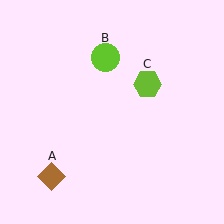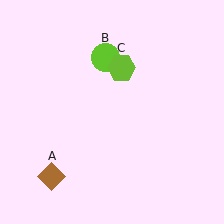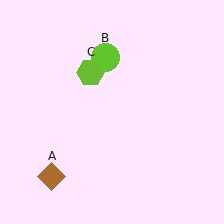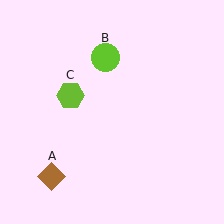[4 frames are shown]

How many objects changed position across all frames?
1 object changed position: lime hexagon (object C).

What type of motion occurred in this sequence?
The lime hexagon (object C) rotated counterclockwise around the center of the scene.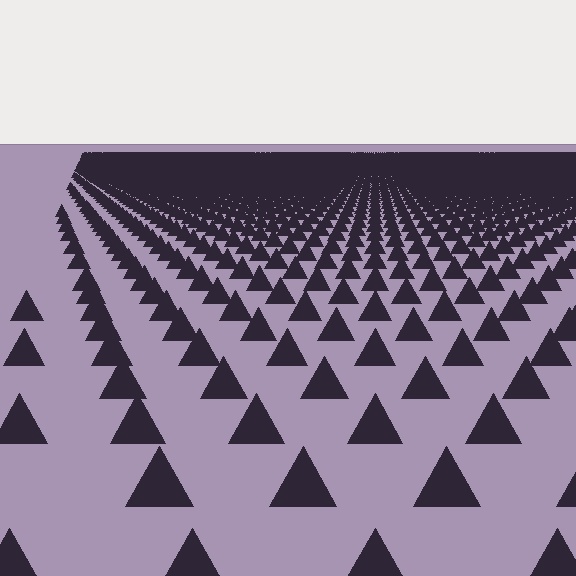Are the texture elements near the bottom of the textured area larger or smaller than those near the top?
Larger. Near the bottom, elements are closer to the viewer and appear at a bigger on-screen size.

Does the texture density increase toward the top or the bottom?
Density increases toward the top.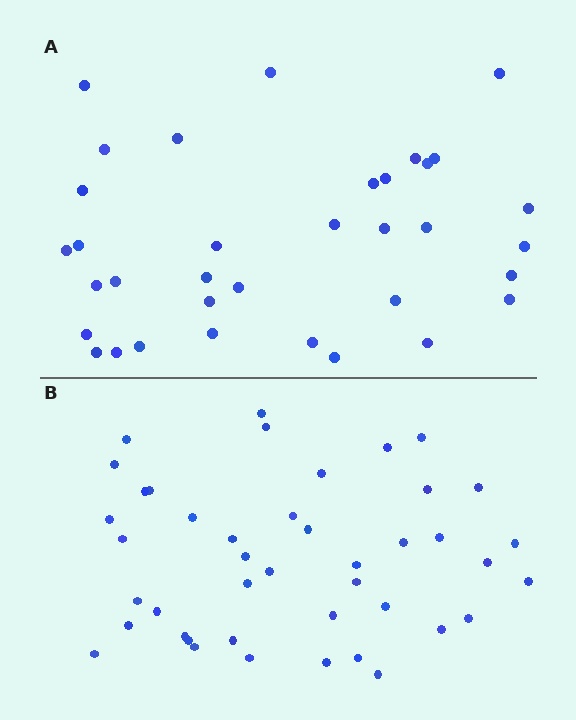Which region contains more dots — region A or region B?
Region B (the bottom region) has more dots.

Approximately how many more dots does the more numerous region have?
Region B has roughly 8 or so more dots than region A.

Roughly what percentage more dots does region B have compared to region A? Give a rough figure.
About 25% more.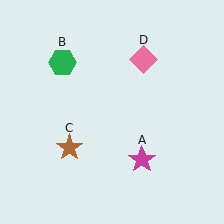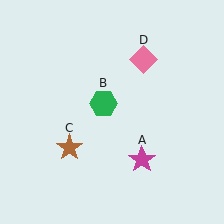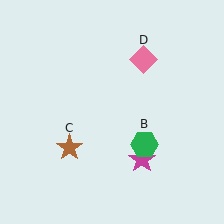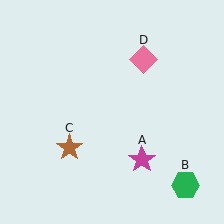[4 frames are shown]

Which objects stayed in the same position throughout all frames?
Magenta star (object A) and brown star (object C) and pink diamond (object D) remained stationary.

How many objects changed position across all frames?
1 object changed position: green hexagon (object B).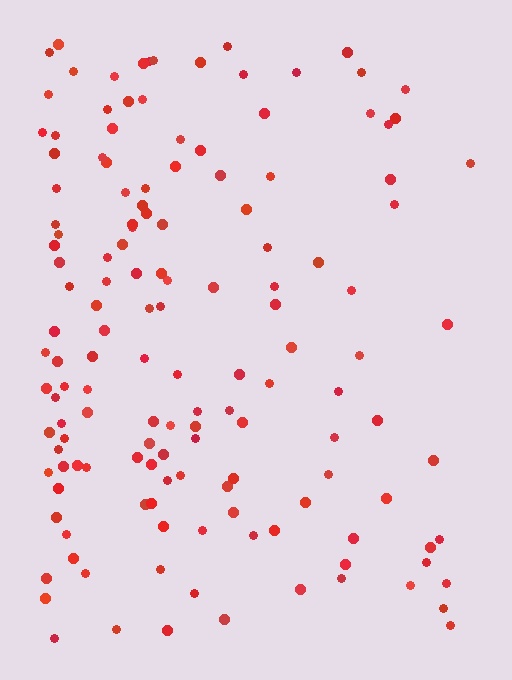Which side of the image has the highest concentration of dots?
The left.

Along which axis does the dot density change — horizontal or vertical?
Horizontal.